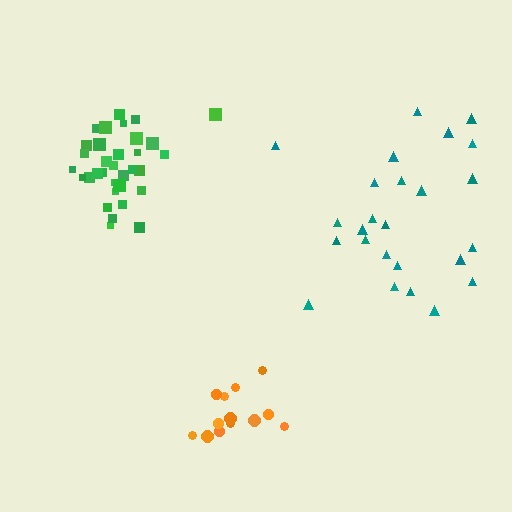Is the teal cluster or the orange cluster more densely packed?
Orange.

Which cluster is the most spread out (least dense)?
Teal.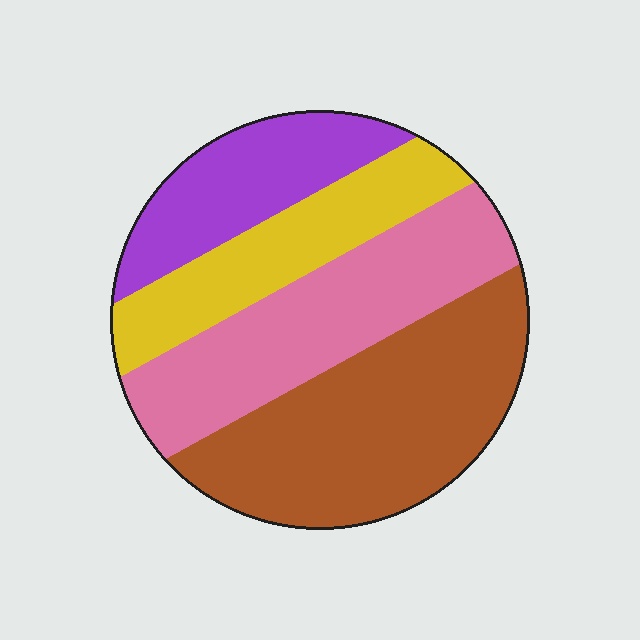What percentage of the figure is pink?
Pink takes up about one quarter (1/4) of the figure.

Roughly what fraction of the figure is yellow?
Yellow covers 19% of the figure.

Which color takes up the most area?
Brown, at roughly 35%.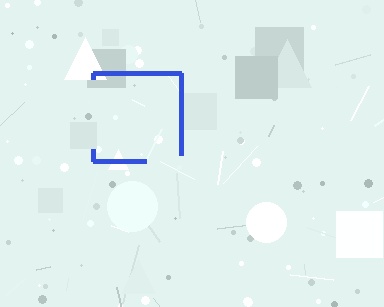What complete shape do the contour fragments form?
The contour fragments form a square.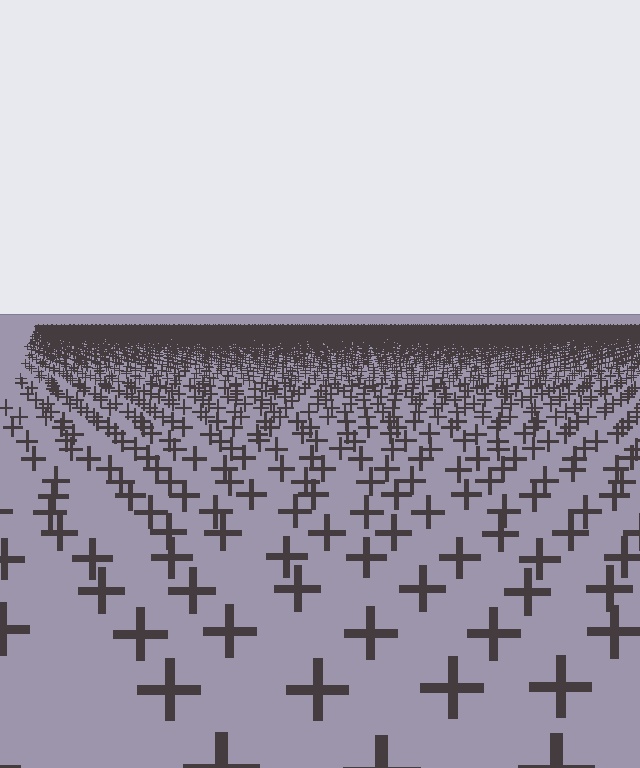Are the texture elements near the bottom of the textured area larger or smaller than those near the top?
Larger. Near the bottom, elements are closer to the viewer and appear at a bigger on-screen size.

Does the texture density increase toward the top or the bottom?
Density increases toward the top.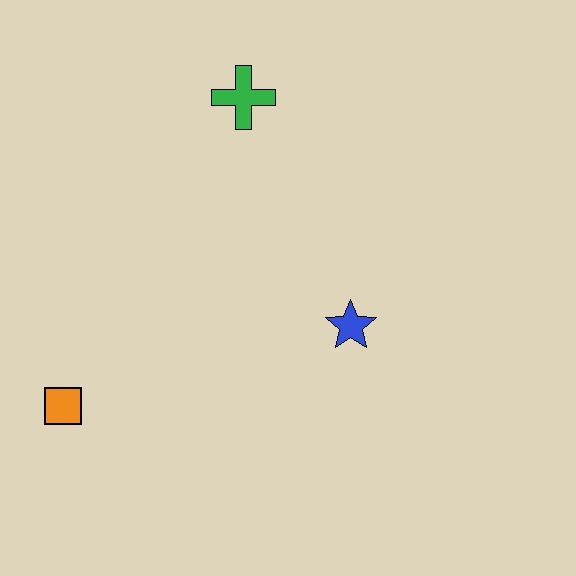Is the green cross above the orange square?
Yes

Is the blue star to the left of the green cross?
No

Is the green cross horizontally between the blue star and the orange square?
Yes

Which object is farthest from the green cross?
The orange square is farthest from the green cross.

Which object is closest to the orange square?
The blue star is closest to the orange square.